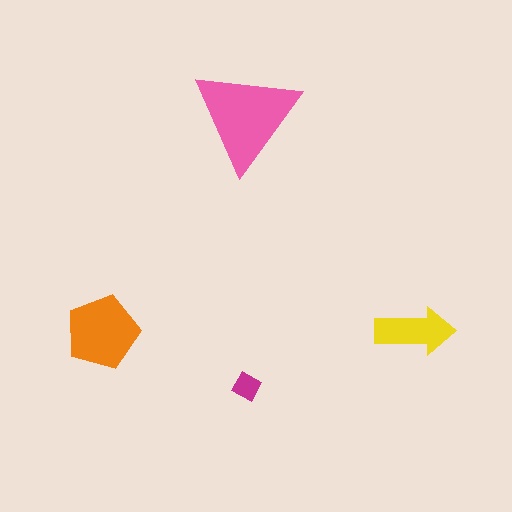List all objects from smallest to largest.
The magenta diamond, the yellow arrow, the orange pentagon, the pink triangle.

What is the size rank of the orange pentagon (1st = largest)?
2nd.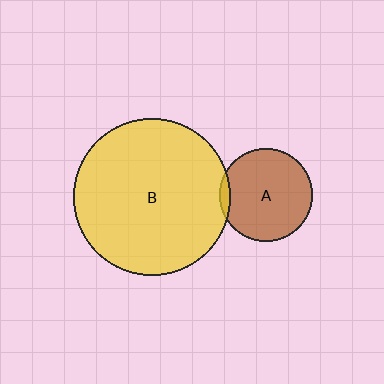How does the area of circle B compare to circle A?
Approximately 2.8 times.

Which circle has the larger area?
Circle B (yellow).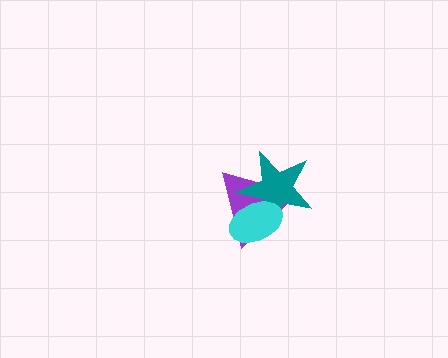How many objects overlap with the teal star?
2 objects overlap with the teal star.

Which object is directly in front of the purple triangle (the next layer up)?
The teal star is directly in front of the purple triangle.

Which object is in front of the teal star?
The cyan ellipse is in front of the teal star.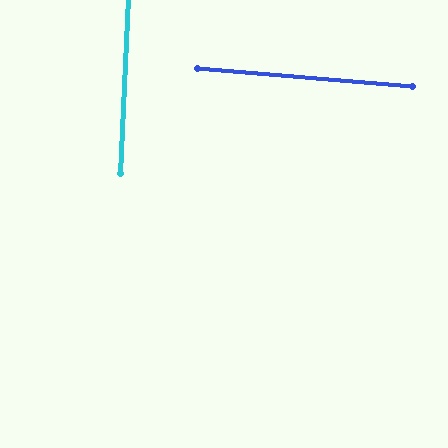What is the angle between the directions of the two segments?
Approximately 88 degrees.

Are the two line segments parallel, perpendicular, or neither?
Perpendicular — they meet at approximately 88°.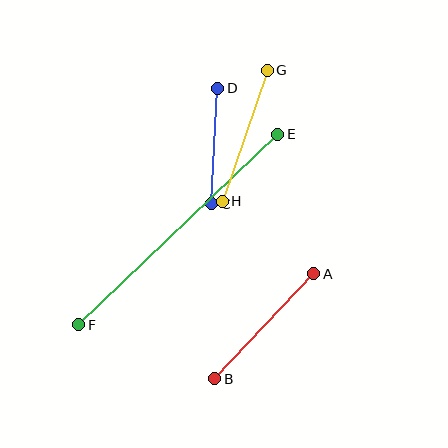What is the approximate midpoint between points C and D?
The midpoint is at approximately (215, 146) pixels.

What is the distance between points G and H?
The distance is approximately 138 pixels.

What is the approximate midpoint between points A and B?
The midpoint is at approximately (264, 326) pixels.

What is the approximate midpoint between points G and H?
The midpoint is at approximately (245, 136) pixels.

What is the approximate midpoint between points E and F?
The midpoint is at approximately (178, 229) pixels.